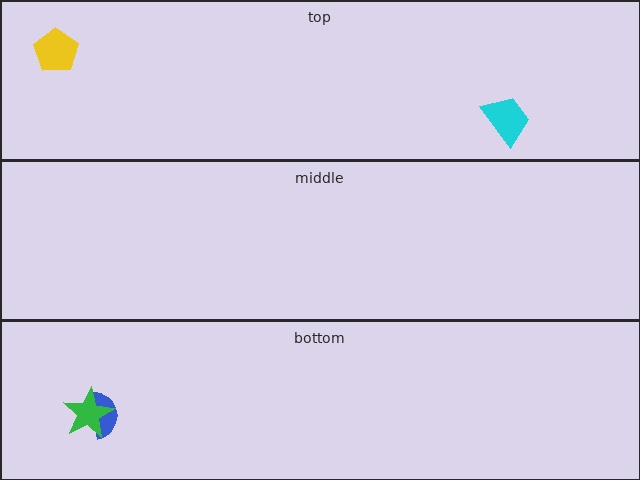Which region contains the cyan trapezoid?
The top region.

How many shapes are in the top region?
2.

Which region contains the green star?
The bottom region.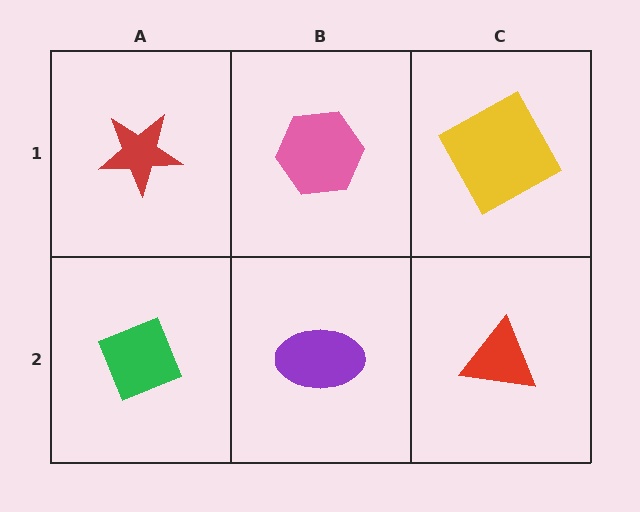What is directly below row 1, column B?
A purple ellipse.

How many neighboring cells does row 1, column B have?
3.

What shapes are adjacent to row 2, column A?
A red star (row 1, column A), a purple ellipse (row 2, column B).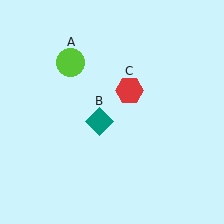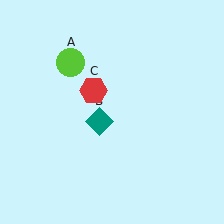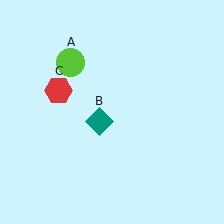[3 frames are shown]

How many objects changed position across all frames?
1 object changed position: red hexagon (object C).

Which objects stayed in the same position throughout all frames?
Lime circle (object A) and teal diamond (object B) remained stationary.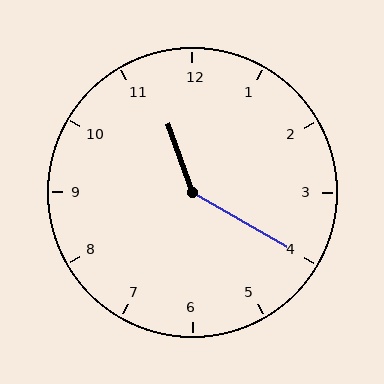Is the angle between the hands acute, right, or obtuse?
It is obtuse.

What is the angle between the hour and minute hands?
Approximately 140 degrees.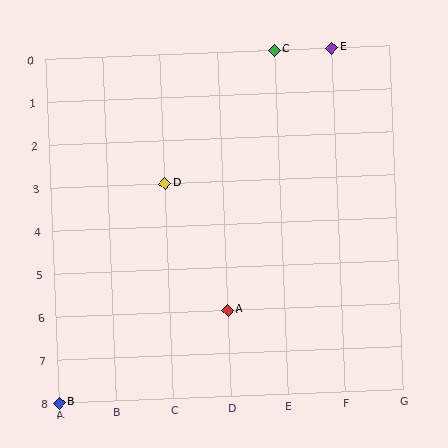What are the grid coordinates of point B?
Point B is at grid coordinates (A, 8).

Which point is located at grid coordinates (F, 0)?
Point E is at (F, 0).